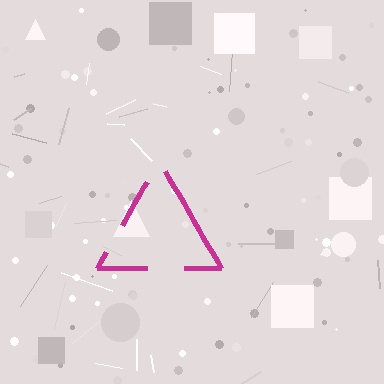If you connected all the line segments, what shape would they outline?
They would outline a triangle.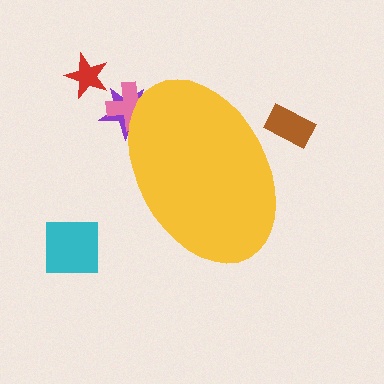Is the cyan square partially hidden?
No, the cyan square is fully visible.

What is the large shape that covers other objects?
A yellow ellipse.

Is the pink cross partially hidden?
Yes, the pink cross is partially hidden behind the yellow ellipse.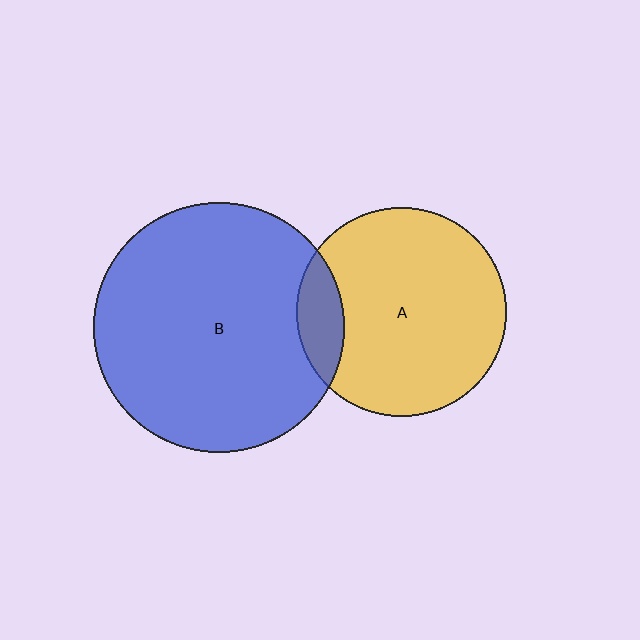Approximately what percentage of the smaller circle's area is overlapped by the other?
Approximately 15%.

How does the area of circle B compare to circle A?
Approximately 1.4 times.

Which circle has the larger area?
Circle B (blue).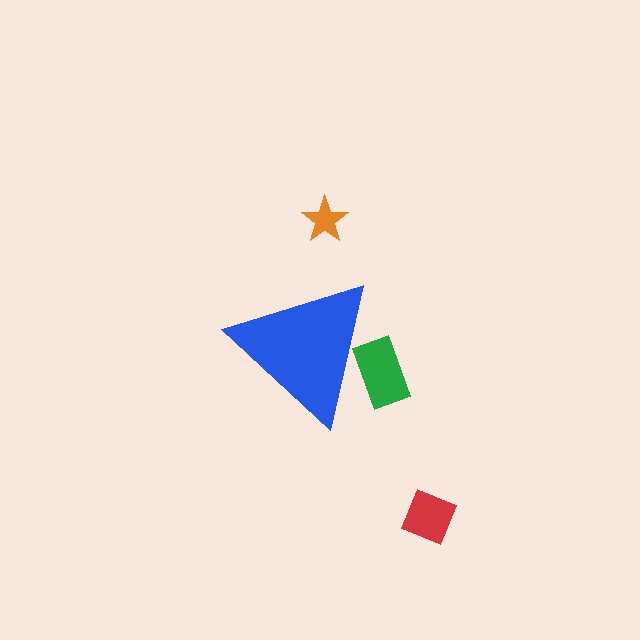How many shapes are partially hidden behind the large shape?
1 shape is partially hidden.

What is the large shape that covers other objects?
A blue triangle.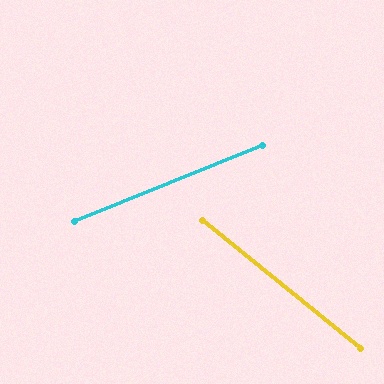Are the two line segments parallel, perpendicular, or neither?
Neither parallel nor perpendicular — they differ by about 61°.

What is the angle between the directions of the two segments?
Approximately 61 degrees.